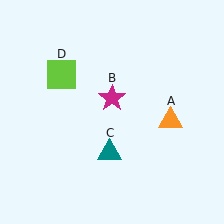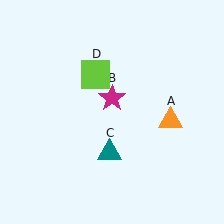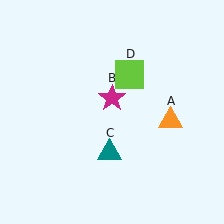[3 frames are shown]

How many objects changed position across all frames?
1 object changed position: lime square (object D).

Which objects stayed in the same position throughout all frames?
Orange triangle (object A) and magenta star (object B) and teal triangle (object C) remained stationary.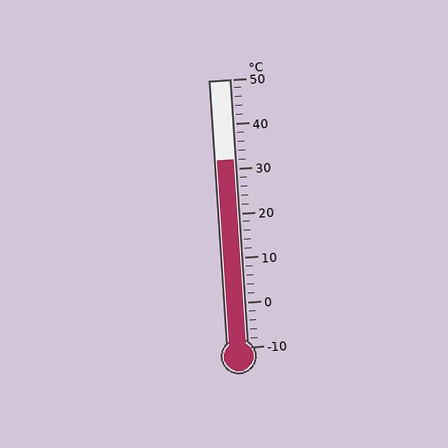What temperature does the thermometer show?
The thermometer shows approximately 32°C.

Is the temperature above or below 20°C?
The temperature is above 20°C.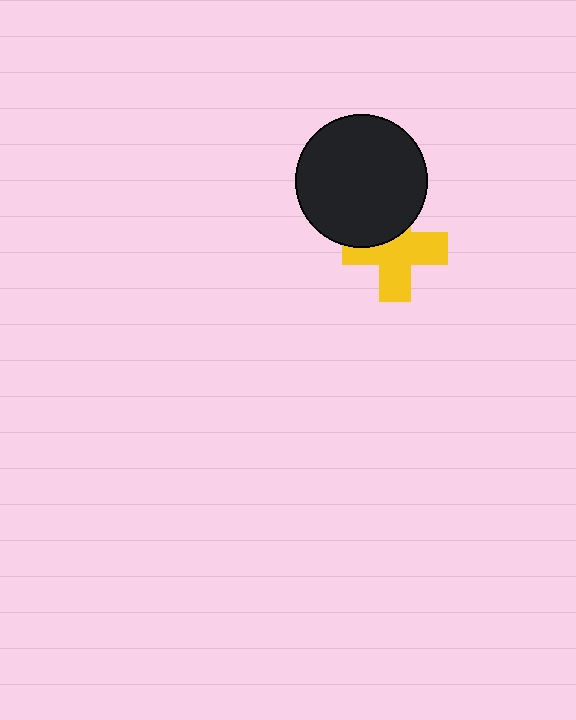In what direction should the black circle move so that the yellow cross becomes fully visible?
The black circle should move up. That is the shortest direction to clear the overlap and leave the yellow cross fully visible.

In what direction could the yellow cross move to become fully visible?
The yellow cross could move down. That would shift it out from behind the black circle entirely.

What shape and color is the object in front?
The object in front is a black circle.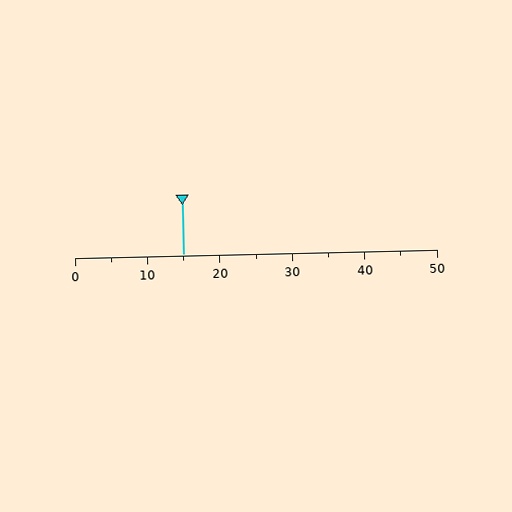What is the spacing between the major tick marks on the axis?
The major ticks are spaced 10 apart.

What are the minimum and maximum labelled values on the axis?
The axis runs from 0 to 50.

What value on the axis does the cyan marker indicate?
The marker indicates approximately 15.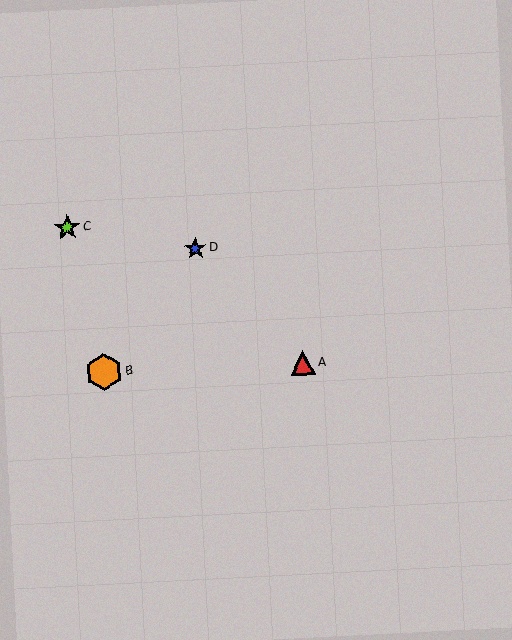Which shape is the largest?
The orange hexagon (labeled B) is the largest.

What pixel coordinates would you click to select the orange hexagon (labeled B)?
Click at (104, 372) to select the orange hexagon B.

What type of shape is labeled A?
Shape A is a red triangle.